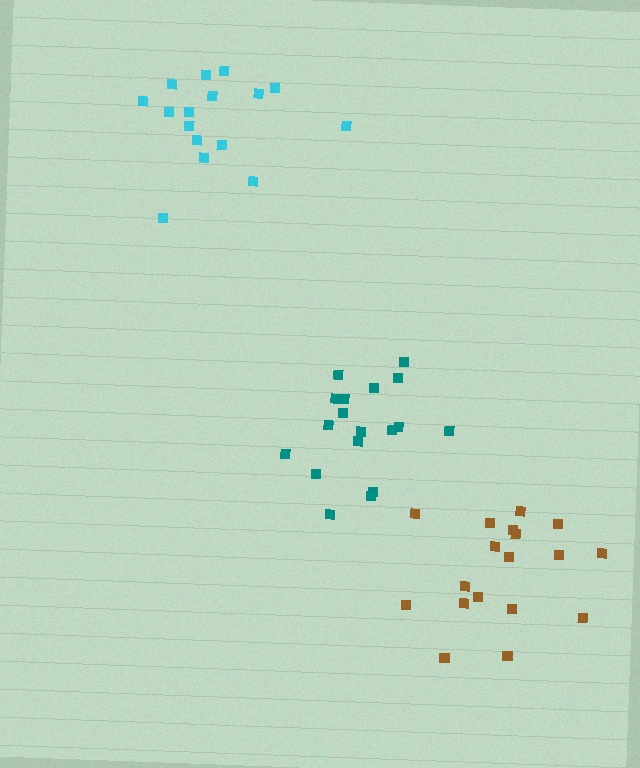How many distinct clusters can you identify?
There are 3 distinct clusters.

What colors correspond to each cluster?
The clusters are colored: teal, brown, cyan.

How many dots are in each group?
Group 1: 18 dots, Group 2: 18 dots, Group 3: 16 dots (52 total).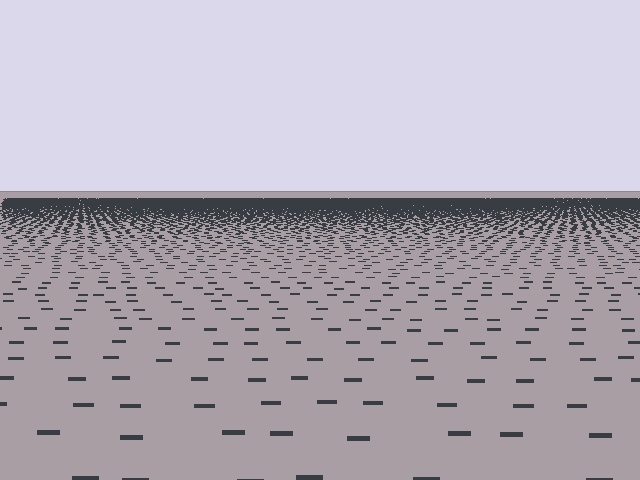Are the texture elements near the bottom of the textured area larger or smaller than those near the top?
Larger. Near the bottom, elements are closer to the viewer and appear at a bigger on-screen size.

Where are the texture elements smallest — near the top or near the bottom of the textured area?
Near the top.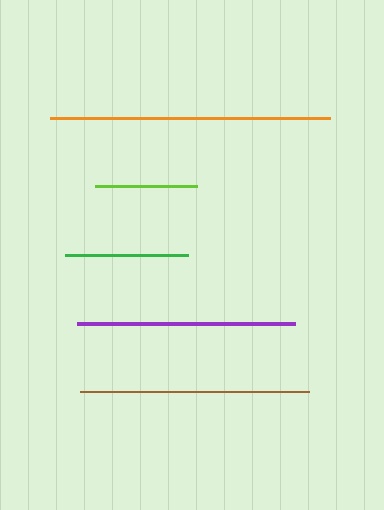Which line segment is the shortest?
The lime line is the shortest at approximately 102 pixels.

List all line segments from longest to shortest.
From longest to shortest: orange, brown, purple, green, lime.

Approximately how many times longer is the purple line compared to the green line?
The purple line is approximately 1.8 times the length of the green line.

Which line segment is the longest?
The orange line is the longest at approximately 280 pixels.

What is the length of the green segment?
The green segment is approximately 123 pixels long.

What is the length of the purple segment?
The purple segment is approximately 217 pixels long.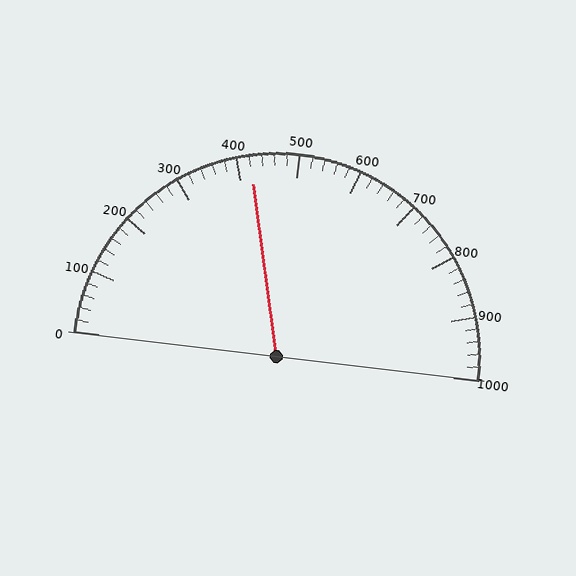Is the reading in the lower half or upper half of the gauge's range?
The reading is in the lower half of the range (0 to 1000).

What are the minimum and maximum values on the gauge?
The gauge ranges from 0 to 1000.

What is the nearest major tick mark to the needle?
The nearest major tick mark is 400.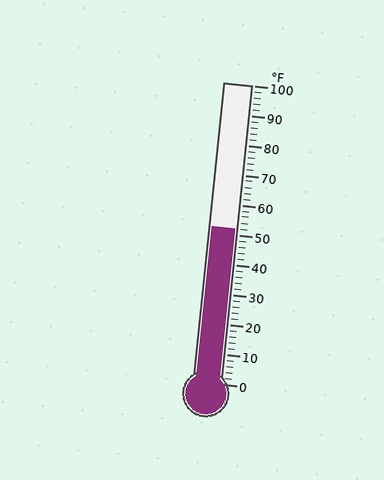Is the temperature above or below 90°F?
The temperature is below 90°F.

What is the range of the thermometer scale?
The thermometer scale ranges from 0°F to 100°F.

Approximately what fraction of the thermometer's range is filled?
The thermometer is filled to approximately 50% of its range.